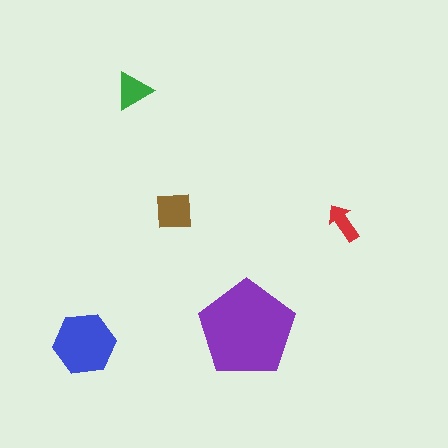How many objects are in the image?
There are 5 objects in the image.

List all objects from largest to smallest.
The purple pentagon, the blue hexagon, the brown square, the green triangle, the red arrow.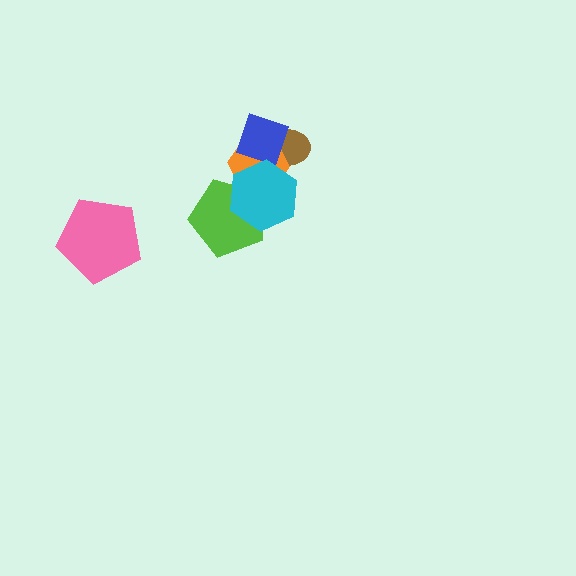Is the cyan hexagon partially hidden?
No, no other shape covers it.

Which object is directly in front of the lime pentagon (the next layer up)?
The orange hexagon is directly in front of the lime pentagon.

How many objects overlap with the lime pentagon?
2 objects overlap with the lime pentagon.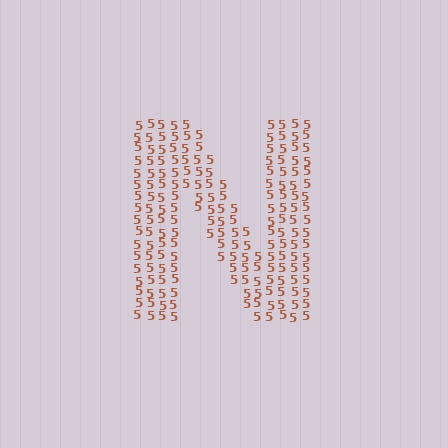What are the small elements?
The small elements are digit 5's.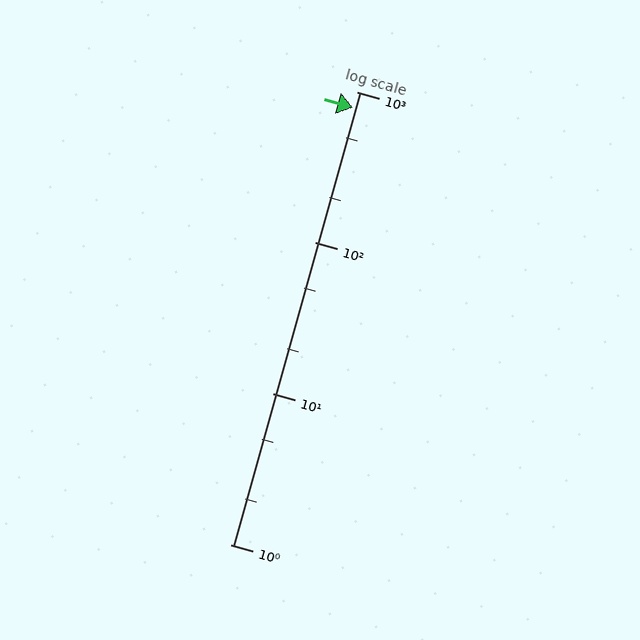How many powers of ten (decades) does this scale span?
The scale spans 3 decades, from 1 to 1000.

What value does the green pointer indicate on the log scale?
The pointer indicates approximately 780.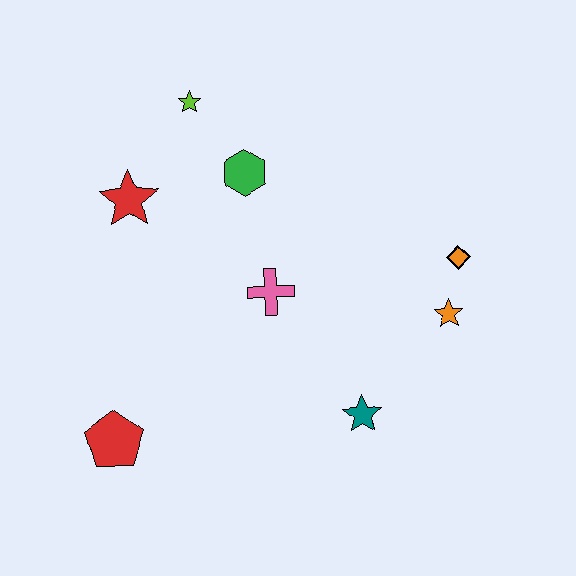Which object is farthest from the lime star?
The teal star is farthest from the lime star.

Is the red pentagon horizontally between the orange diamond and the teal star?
No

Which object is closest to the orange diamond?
The orange star is closest to the orange diamond.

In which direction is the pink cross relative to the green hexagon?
The pink cross is below the green hexagon.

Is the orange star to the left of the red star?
No